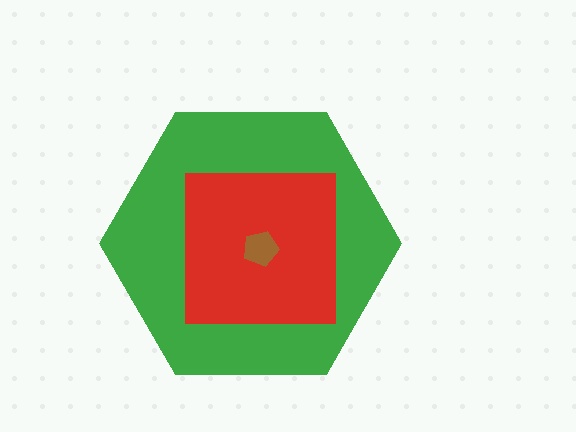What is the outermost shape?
The green hexagon.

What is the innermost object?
The brown pentagon.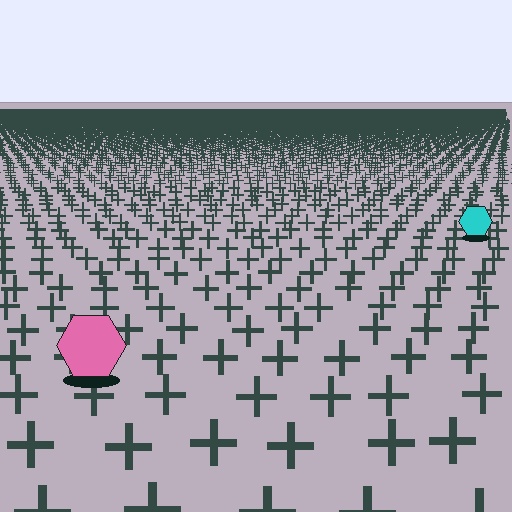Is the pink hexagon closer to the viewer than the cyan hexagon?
Yes. The pink hexagon is closer — you can tell from the texture gradient: the ground texture is coarser near it.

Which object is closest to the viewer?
The pink hexagon is closest. The texture marks near it are larger and more spread out.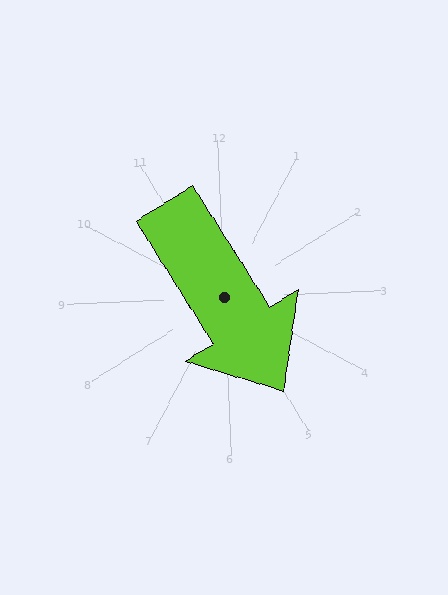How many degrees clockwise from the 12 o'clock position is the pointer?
Approximately 150 degrees.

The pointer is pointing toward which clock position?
Roughly 5 o'clock.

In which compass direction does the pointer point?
Southeast.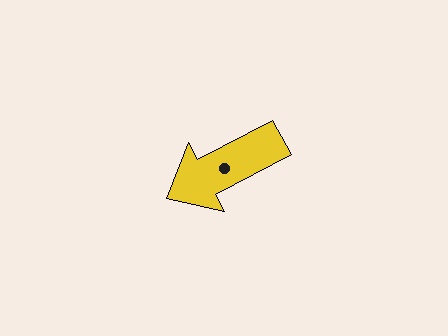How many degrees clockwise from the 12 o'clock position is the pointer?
Approximately 242 degrees.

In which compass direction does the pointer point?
Southwest.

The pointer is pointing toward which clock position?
Roughly 8 o'clock.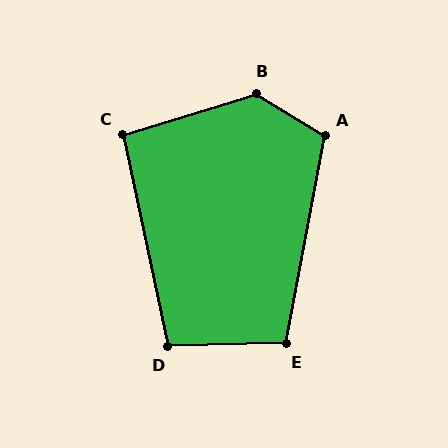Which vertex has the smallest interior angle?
C, at approximately 95 degrees.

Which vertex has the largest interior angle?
B, at approximately 131 degrees.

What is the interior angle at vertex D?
Approximately 101 degrees (obtuse).